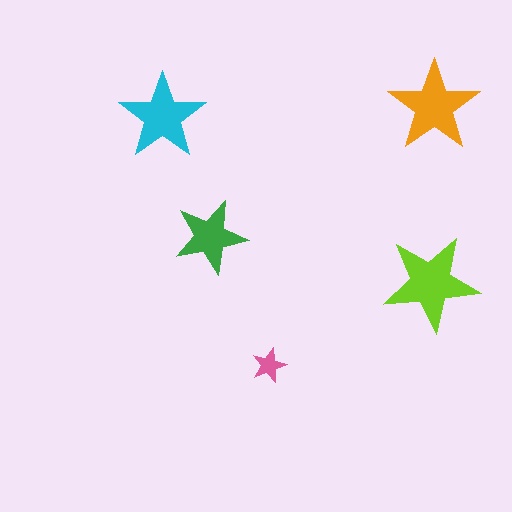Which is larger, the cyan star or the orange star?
The orange one.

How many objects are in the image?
There are 5 objects in the image.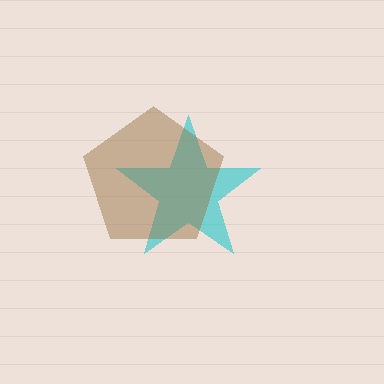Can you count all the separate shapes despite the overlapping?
Yes, there are 2 separate shapes.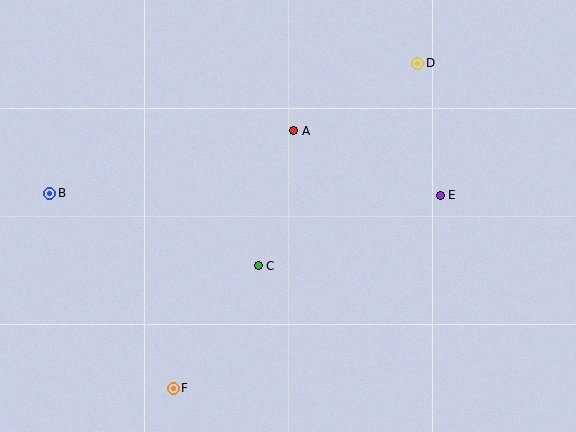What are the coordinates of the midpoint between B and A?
The midpoint between B and A is at (172, 162).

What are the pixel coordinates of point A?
Point A is at (294, 131).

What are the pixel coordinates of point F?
Point F is at (173, 388).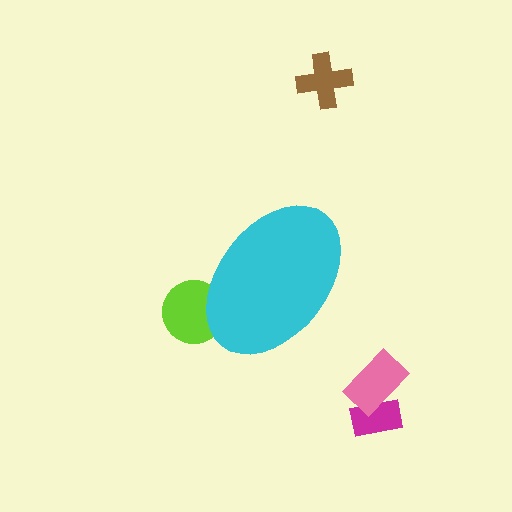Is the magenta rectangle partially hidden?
No, the magenta rectangle is fully visible.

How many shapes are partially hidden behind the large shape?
1 shape is partially hidden.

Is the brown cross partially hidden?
No, the brown cross is fully visible.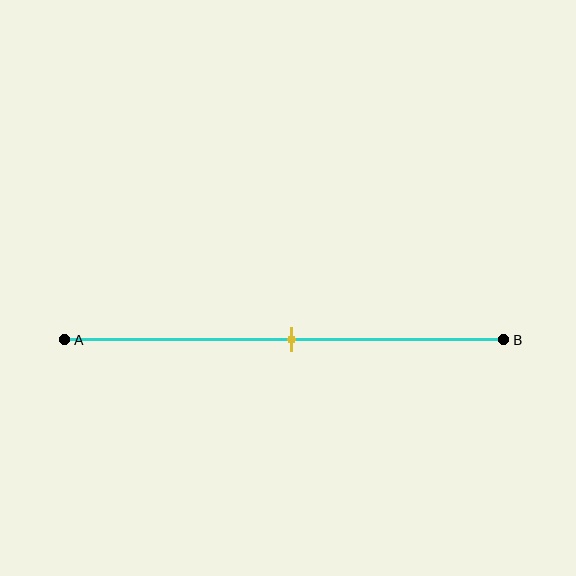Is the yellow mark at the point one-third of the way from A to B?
No, the mark is at about 50% from A, not at the 33% one-third point.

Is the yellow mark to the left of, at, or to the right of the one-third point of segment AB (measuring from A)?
The yellow mark is to the right of the one-third point of segment AB.